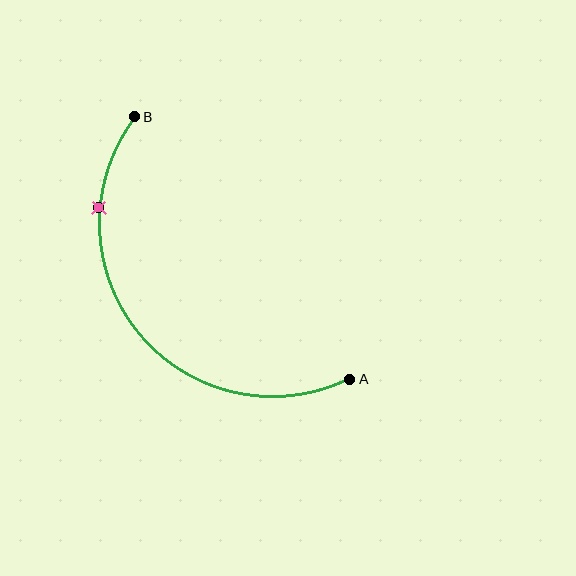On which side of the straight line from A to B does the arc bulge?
The arc bulges below and to the left of the straight line connecting A and B.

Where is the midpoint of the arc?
The arc midpoint is the point on the curve farthest from the straight line joining A and B. It sits below and to the left of that line.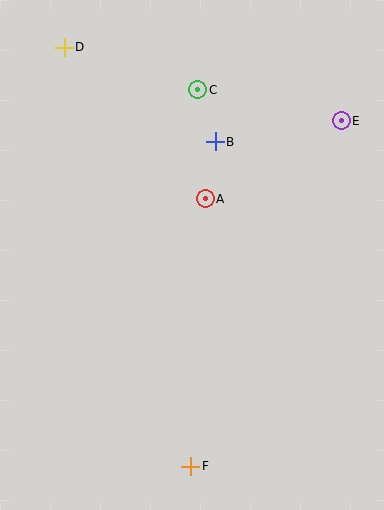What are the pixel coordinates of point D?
Point D is at (64, 47).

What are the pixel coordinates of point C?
Point C is at (198, 90).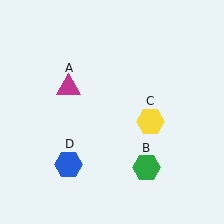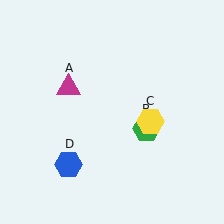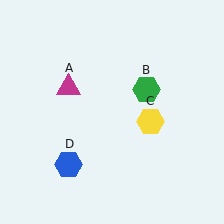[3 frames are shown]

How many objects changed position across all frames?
1 object changed position: green hexagon (object B).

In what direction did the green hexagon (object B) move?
The green hexagon (object B) moved up.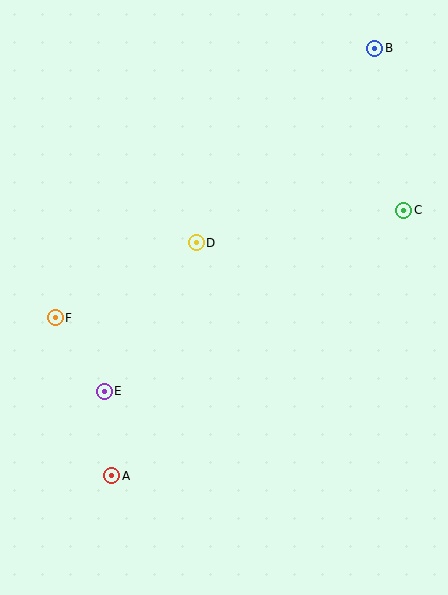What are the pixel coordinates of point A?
Point A is at (112, 476).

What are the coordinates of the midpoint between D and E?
The midpoint between D and E is at (150, 317).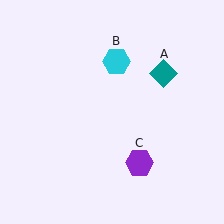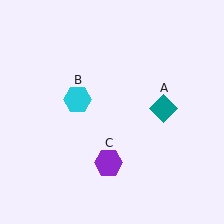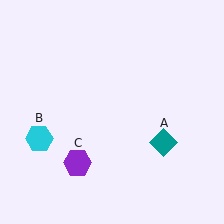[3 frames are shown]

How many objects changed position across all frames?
3 objects changed position: teal diamond (object A), cyan hexagon (object B), purple hexagon (object C).